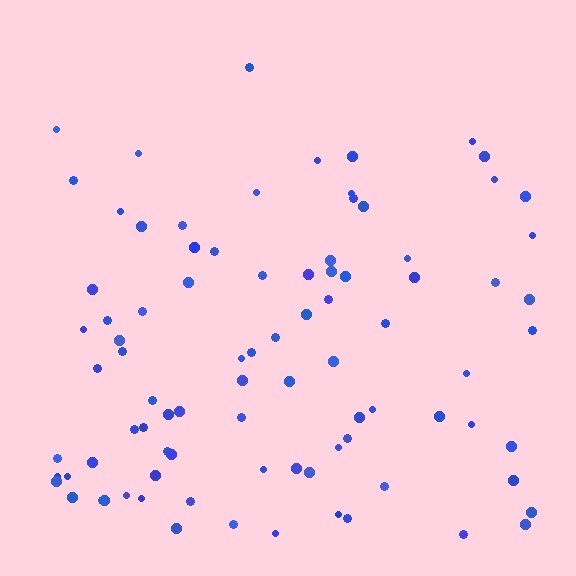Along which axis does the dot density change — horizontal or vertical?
Vertical.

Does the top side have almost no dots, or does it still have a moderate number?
Still a moderate number, just noticeably fewer than the bottom.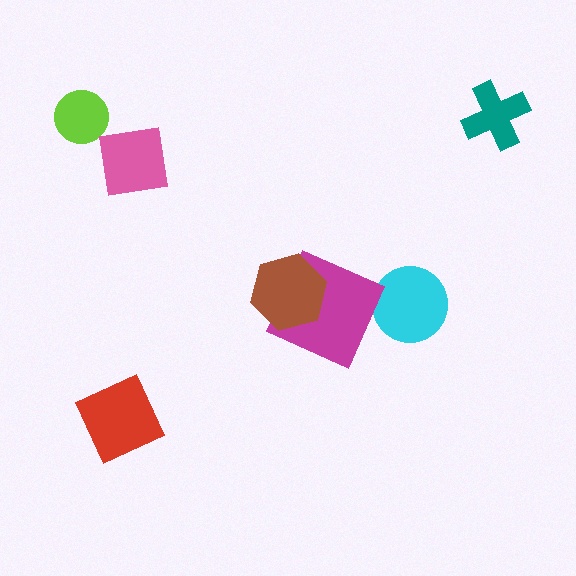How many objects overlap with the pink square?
0 objects overlap with the pink square.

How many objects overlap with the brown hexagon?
1 object overlaps with the brown hexagon.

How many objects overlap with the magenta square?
1 object overlaps with the magenta square.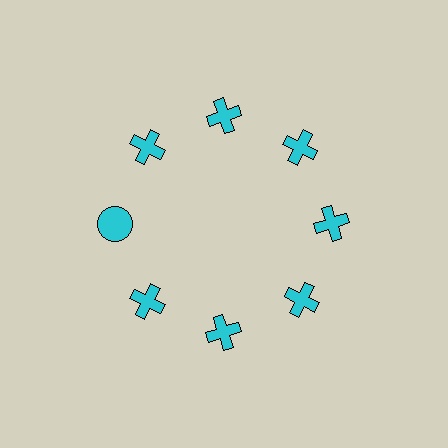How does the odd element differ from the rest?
It has a different shape: circle instead of cross.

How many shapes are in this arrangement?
There are 8 shapes arranged in a ring pattern.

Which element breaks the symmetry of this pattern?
The cyan circle at roughly the 9 o'clock position breaks the symmetry. All other shapes are cyan crosses.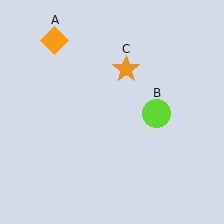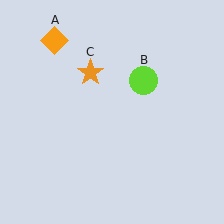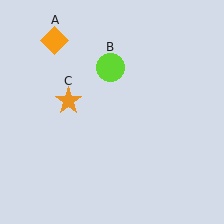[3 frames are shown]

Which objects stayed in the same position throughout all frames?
Orange diamond (object A) remained stationary.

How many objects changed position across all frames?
2 objects changed position: lime circle (object B), orange star (object C).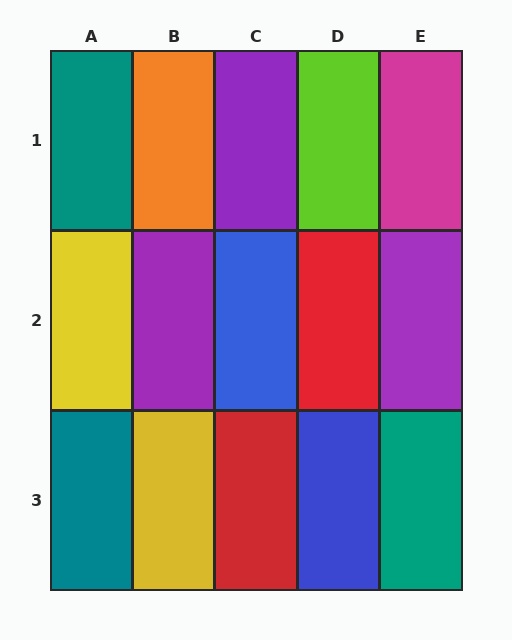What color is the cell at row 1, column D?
Lime.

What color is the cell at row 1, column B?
Orange.